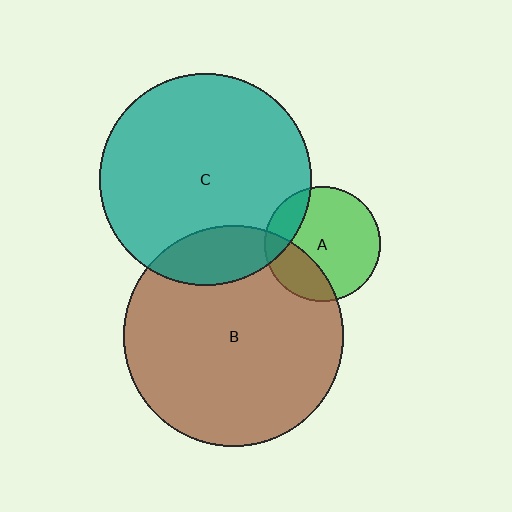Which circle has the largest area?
Circle B (brown).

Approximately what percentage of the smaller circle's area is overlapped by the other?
Approximately 15%.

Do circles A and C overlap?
Yes.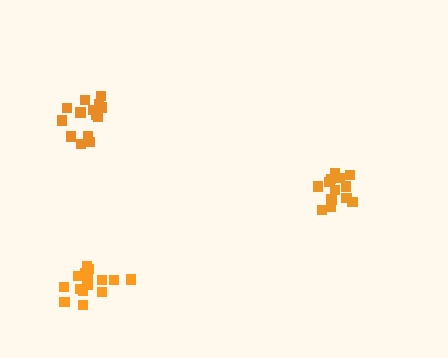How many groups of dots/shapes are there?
There are 3 groups.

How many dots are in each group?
Group 1: 16 dots, Group 2: 14 dots, Group 3: 14 dots (44 total).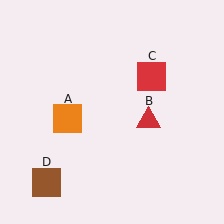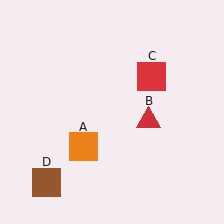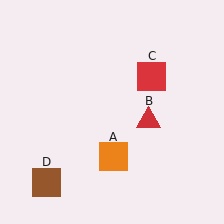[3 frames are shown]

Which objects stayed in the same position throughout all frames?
Red triangle (object B) and red square (object C) and brown square (object D) remained stationary.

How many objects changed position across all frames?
1 object changed position: orange square (object A).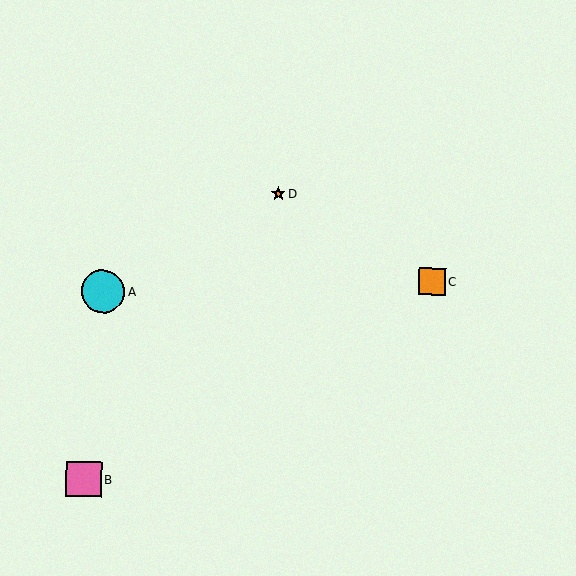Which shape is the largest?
The cyan circle (labeled A) is the largest.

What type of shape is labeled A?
Shape A is a cyan circle.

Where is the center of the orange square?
The center of the orange square is at (432, 282).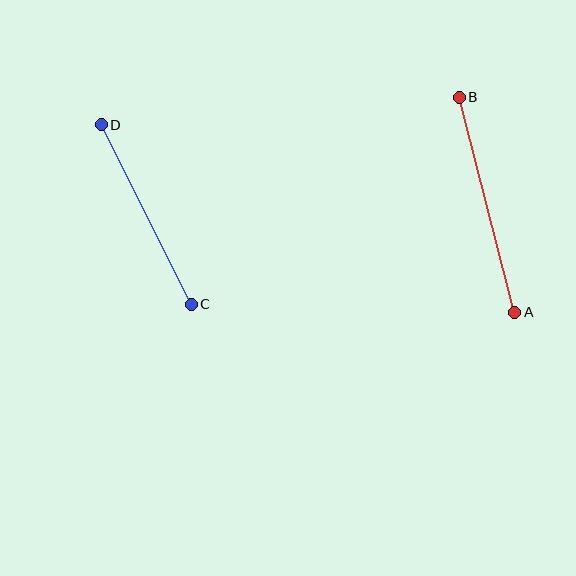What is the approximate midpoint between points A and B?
The midpoint is at approximately (487, 205) pixels.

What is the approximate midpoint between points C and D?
The midpoint is at approximately (146, 215) pixels.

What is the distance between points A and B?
The distance is approximately 222 pixels.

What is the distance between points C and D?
The distance is approximately 201 pixels.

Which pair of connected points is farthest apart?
Points A and B are farthest apart.